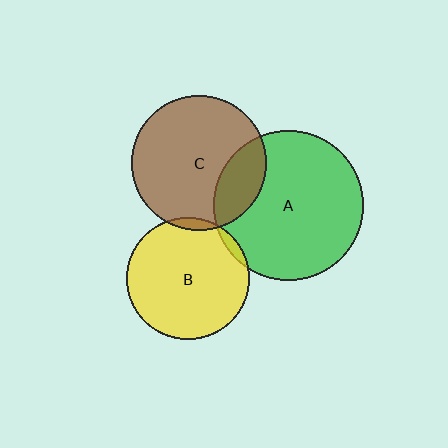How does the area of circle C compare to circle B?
Approximately 1.2 times.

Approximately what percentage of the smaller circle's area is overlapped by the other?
Approximately 5%.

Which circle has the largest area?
Circle A (green).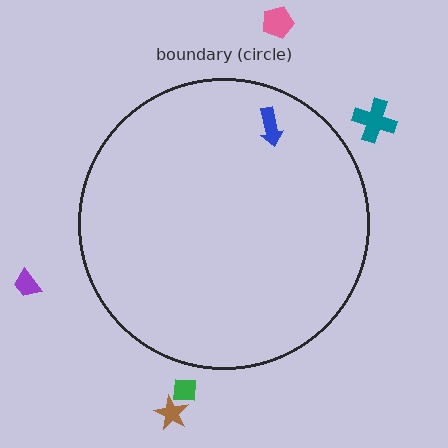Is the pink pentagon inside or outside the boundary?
Outside.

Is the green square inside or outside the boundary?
Outside.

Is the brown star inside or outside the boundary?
Outside.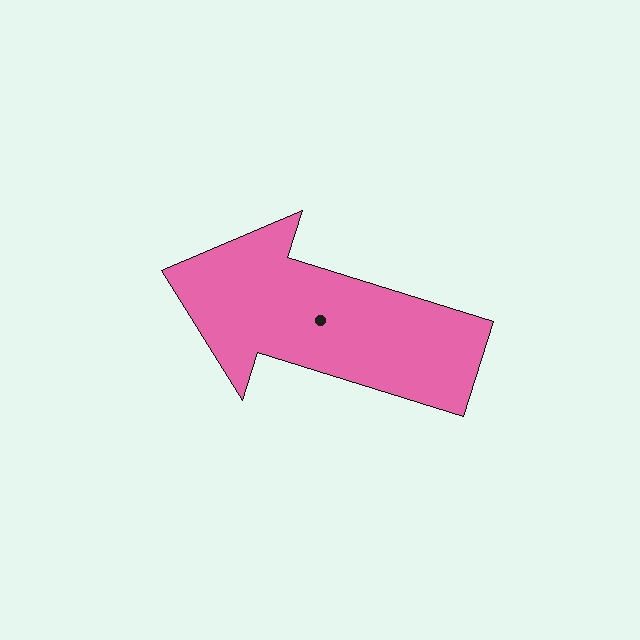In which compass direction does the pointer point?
West.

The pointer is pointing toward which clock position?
Roughly 10 o'clock.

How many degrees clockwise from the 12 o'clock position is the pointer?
Approximately 287 degrees.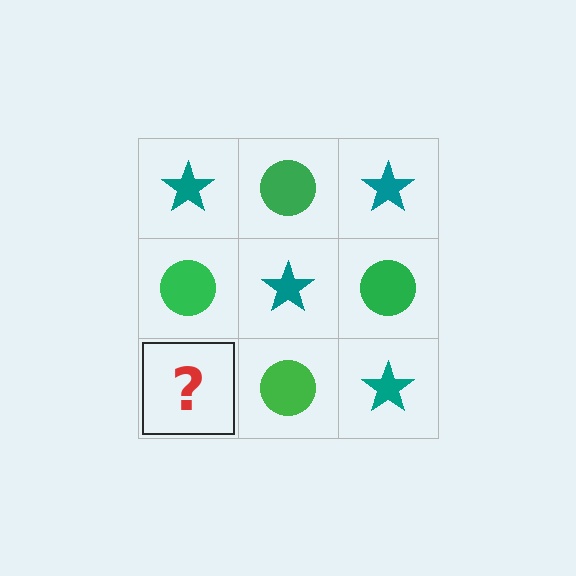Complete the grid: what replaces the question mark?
The question mark should be replaced with a teal star.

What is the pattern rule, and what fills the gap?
The rule is that it alternates teal star and green circle in a checkerboard pattern. The gap should be filled with a teal star.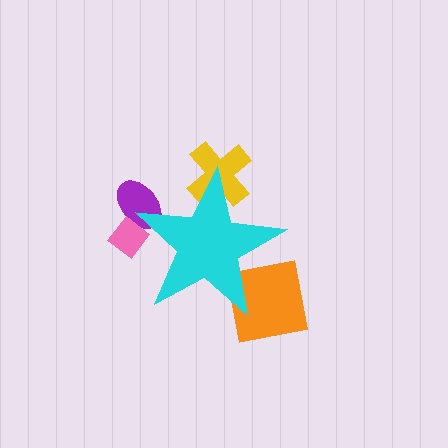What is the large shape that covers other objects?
A cyan star.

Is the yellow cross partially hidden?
Yes, the yellow cross is partially hidden behind the cyan star.